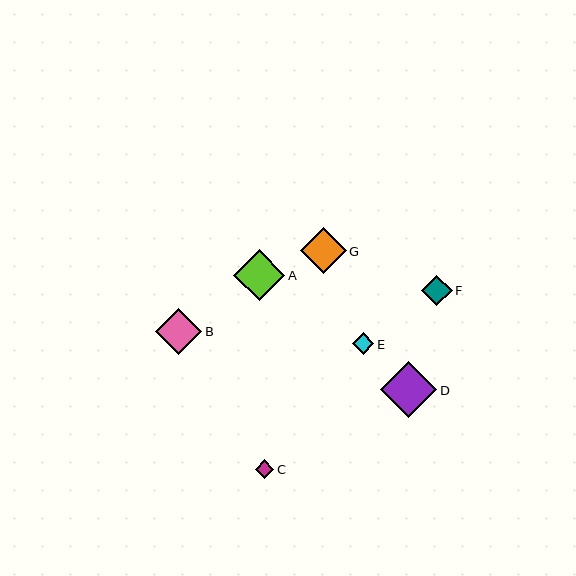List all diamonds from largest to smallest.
From largest to smallest: D, A, B, G, F, E, C.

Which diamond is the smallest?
Diamond C is the smallest with a size of approximately 19 pixels.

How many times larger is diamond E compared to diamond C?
Diamond E is approximately 1.2 times the size of diamond C.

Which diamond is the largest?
Diamond D is the largest with a size of approximately 56 pixels.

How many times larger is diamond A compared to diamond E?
Diamond A is approximately 2.4 times the size of diamond E.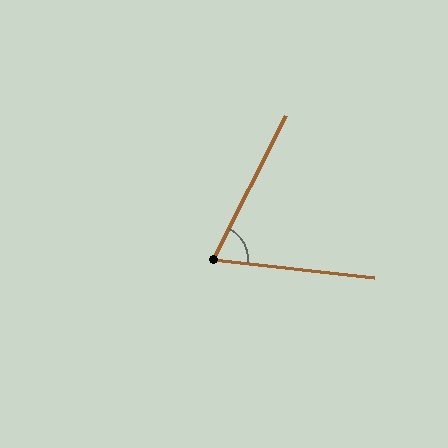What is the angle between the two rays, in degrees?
Approximately 69 degrees.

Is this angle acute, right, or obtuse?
It is acute.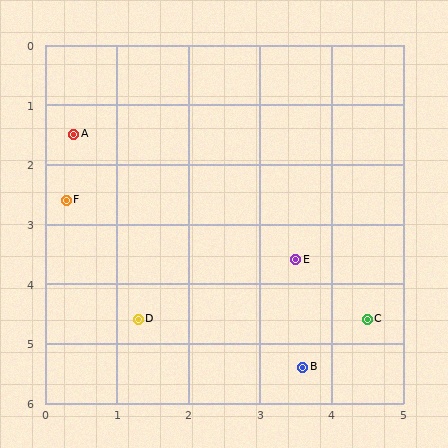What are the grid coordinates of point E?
Point E is at approximately (3.5, 3.6).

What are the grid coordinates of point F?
Point F is at approximately (0.3, 2.6).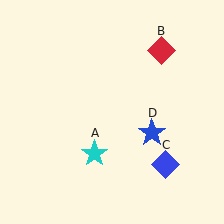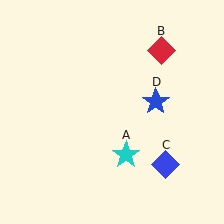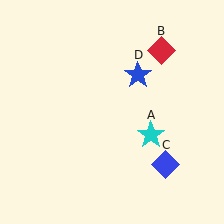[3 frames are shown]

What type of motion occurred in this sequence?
The cyan star (object A), blue star (object D) rotated counterclockwise around the center of the scene.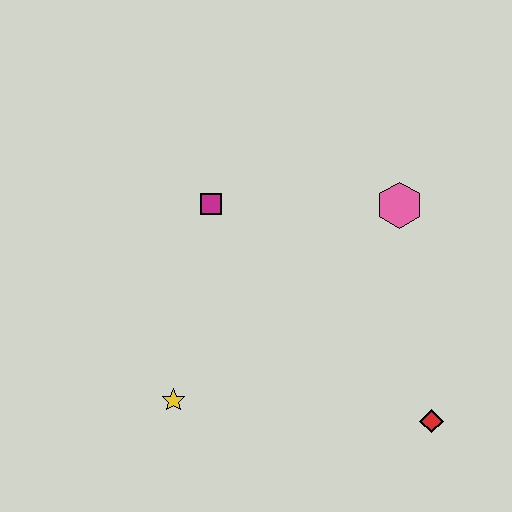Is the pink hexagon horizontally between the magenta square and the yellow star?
No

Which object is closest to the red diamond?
The pink hexagon is closest to the red diamond.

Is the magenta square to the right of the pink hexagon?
No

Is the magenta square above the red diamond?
Yes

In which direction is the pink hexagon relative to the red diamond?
The pink hexagon is above the red diamond.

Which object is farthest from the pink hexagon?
The yellow star is farthest from the pink hexagon.